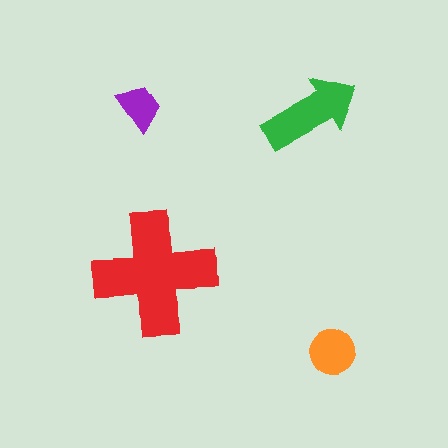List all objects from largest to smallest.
The red cross, the green arrow, the orange circle, the purple trapezoid.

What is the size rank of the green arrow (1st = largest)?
2nd.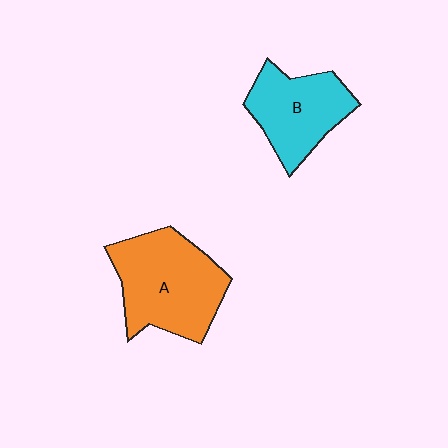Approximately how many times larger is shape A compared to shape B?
Approximately 1.3 times.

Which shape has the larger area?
Shape A (orange).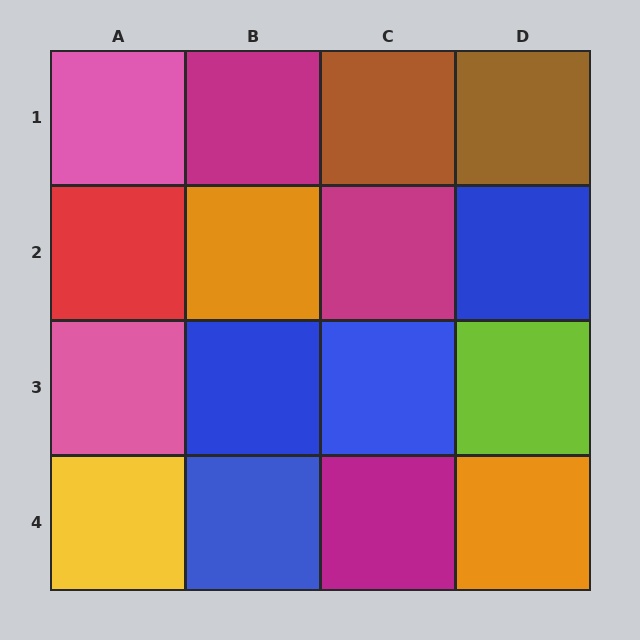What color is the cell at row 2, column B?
Orange.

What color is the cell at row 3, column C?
Blue.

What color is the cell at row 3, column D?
Lime.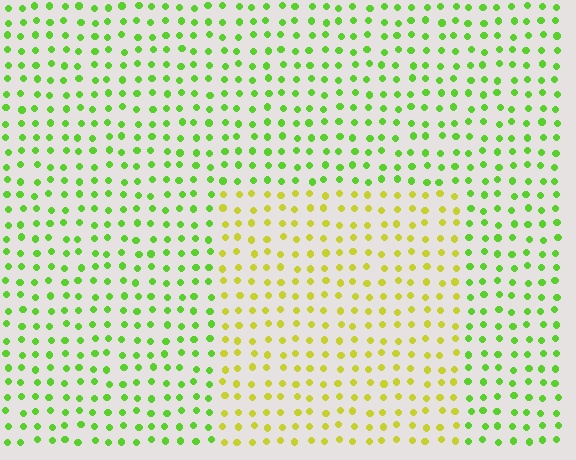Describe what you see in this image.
The image is filled with small lime elements in a uniform arrangement. A rectangle-shaped region is visible where the elements are tinted to a slightly different hue, forming a subtle color boundary.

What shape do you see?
I see a rectangle.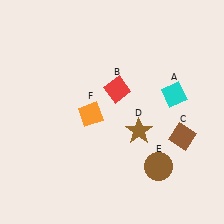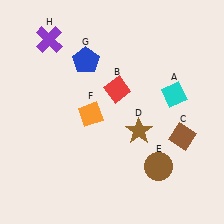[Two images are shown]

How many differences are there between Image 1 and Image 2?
There are 2 differences between the two images.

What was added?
A blue pentagon (G), a purple cross (H) were added in Image 2.